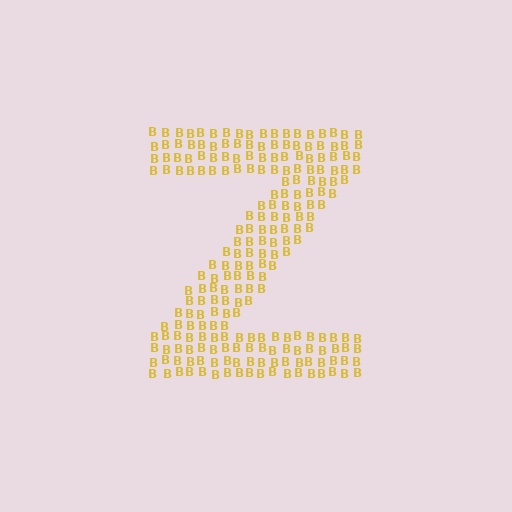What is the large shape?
The large shape is the letter Z.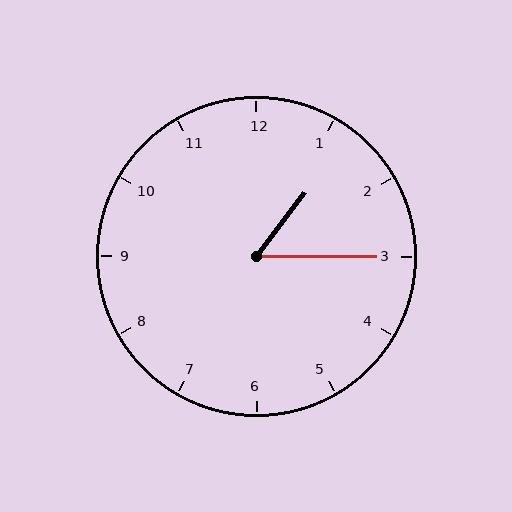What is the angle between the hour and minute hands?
Approximately 52 degrees.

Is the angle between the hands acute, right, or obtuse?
It is acute.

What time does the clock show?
1:15.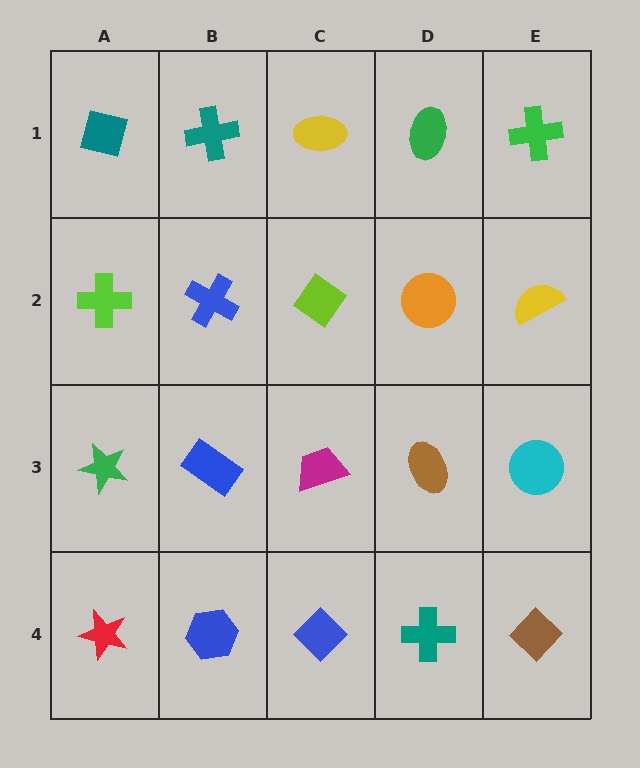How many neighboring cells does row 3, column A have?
3.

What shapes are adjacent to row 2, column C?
A yellow ellipse (row 1, column C), a magenta trapezoid (row 3, column C), a blue cross (row 2, column B), an orange circle (row 2, column D).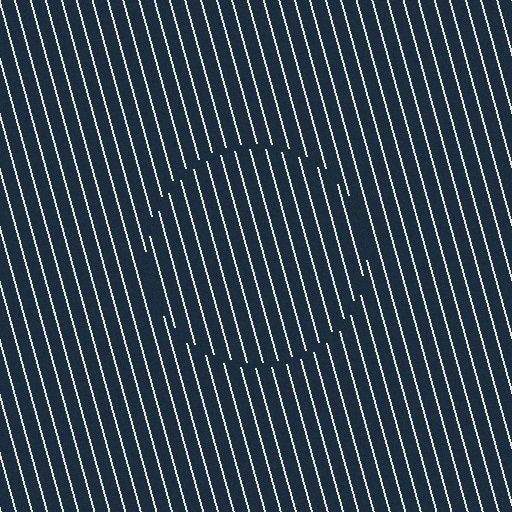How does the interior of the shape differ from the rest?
The interior of the shape contains the same grating, shifted by half a period — the contour is defined by the phase discontinuity where line-ends from the inner and outer gratings abut.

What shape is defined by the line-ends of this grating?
An illusory circle. The interior of the shape contains the same grating, shifted by half a period — the contour is defined by the phase discontinuity where line-ends from the inner and outer gratings abut.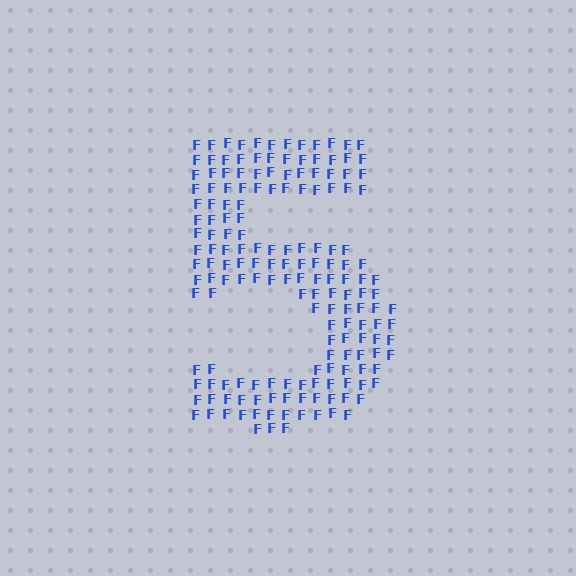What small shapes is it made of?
It is made of small letter F's.